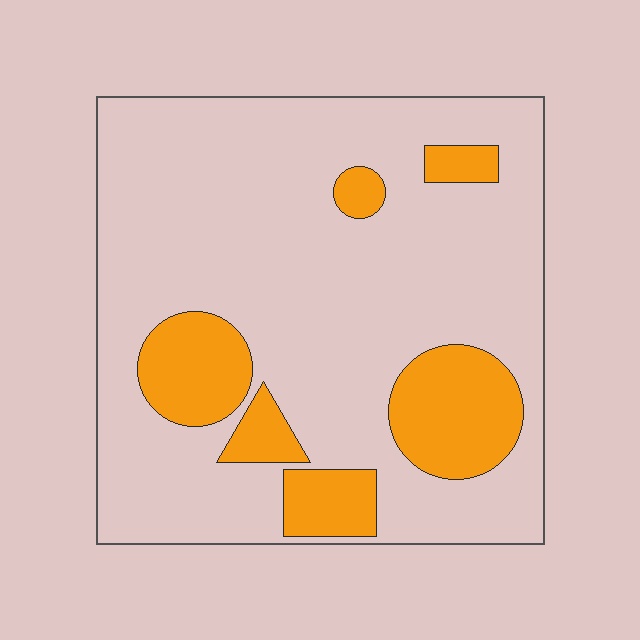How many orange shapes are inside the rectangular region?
6.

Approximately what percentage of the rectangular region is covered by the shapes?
Approximately 20%.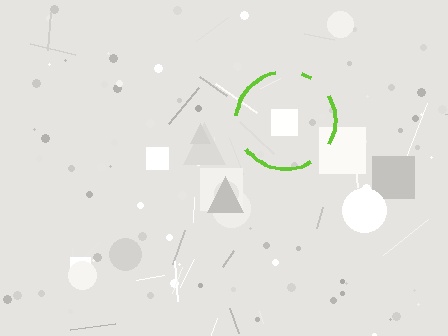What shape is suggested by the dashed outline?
The dashed outline suggests a circle.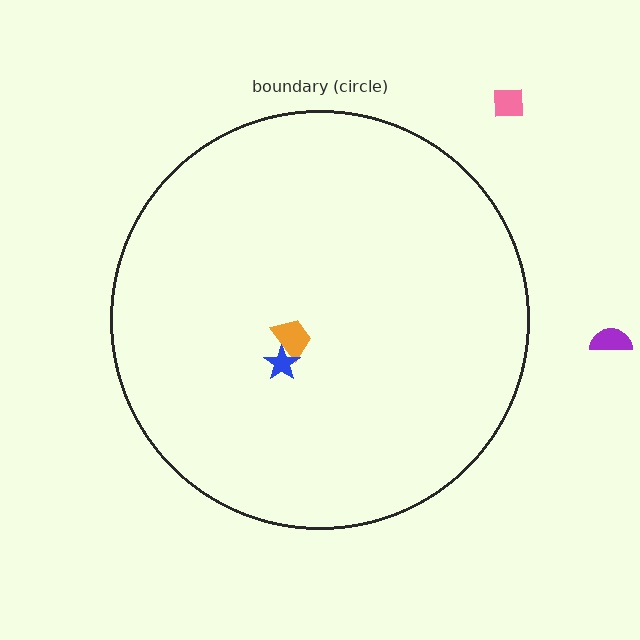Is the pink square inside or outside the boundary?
Outside.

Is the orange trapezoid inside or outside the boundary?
Inside.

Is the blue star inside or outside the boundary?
Inside.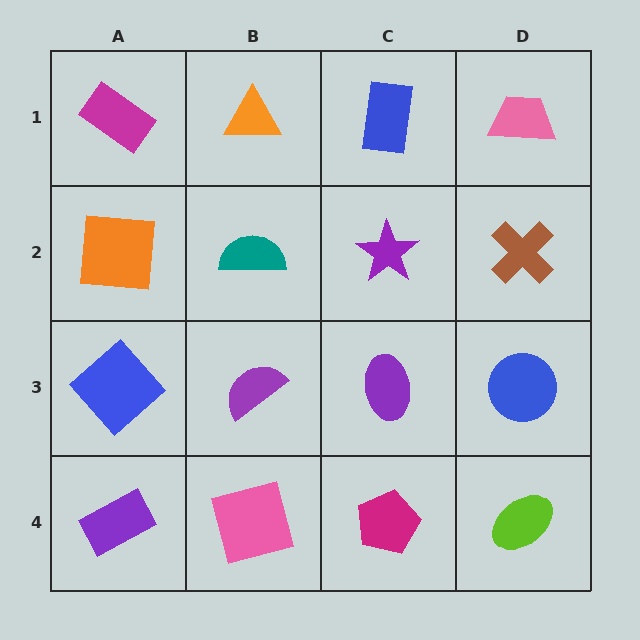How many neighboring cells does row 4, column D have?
2.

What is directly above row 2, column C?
A blue rectangle.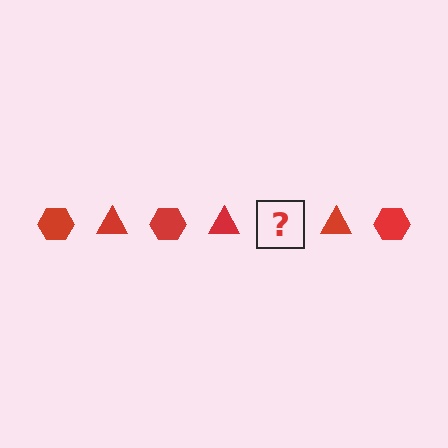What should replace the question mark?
The question mark should be replaced with a red hexagon.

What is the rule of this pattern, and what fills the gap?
The rule is that the pattern cycles through hexagon, triangle shapes in red. The gap should be filled with a red hexagon.